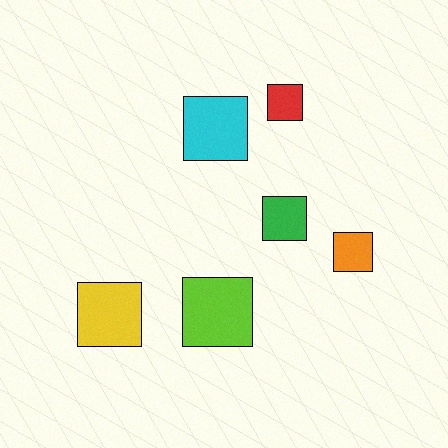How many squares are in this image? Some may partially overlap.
There are 6 squares.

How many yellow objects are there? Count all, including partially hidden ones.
There is 1 yellow object.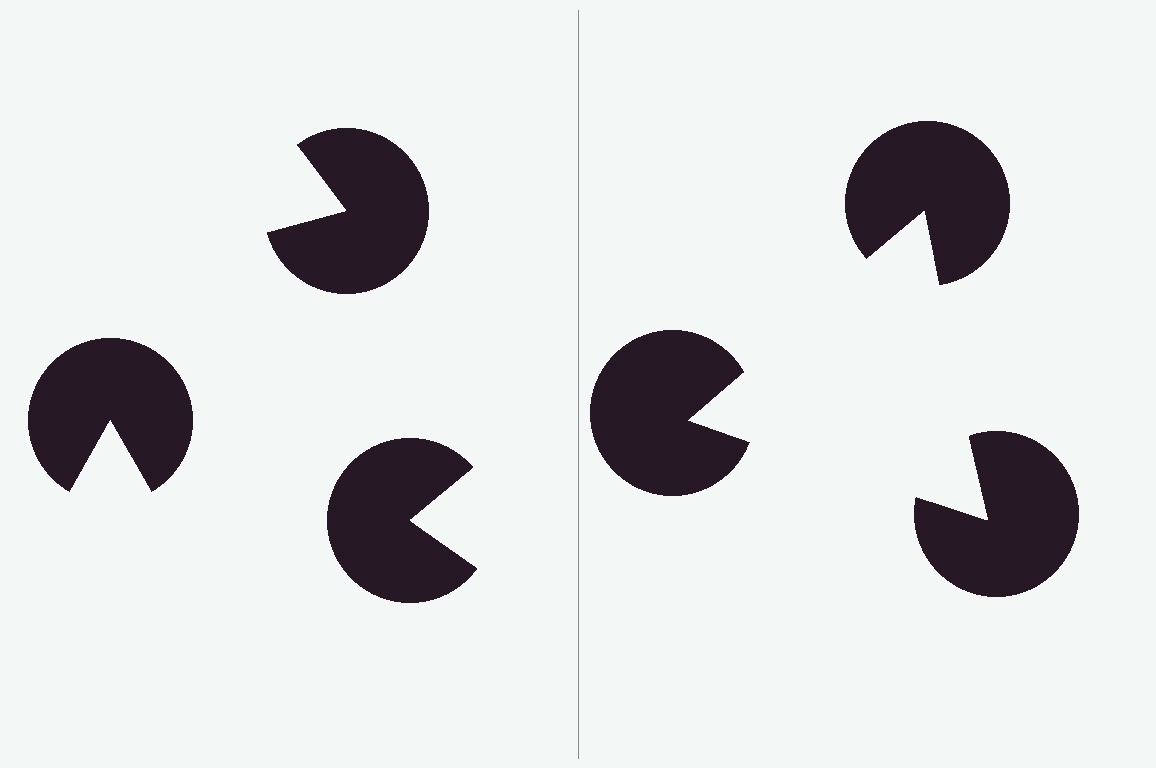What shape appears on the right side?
An illusory triangle.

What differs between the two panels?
The pac-man discs are positioned identically on both sides; only the wedge orientations differ. On the right they align to a triangle; on the left they are misaligned.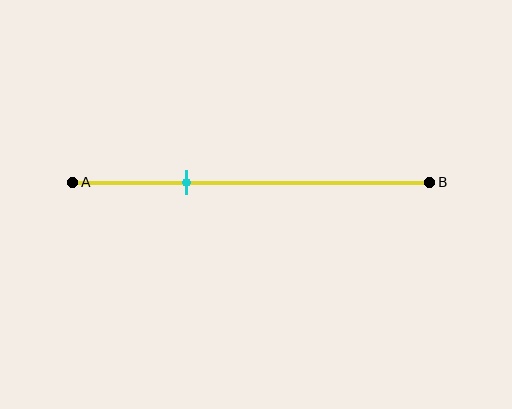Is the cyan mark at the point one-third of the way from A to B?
Yes, the mark is approximately at the one-third point.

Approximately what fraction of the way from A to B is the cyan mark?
The cyan mark is approximately 30% of the way from A to B.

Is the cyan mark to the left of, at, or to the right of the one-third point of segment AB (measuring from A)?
The cyan mark is approximately at the one-third point of segment AB.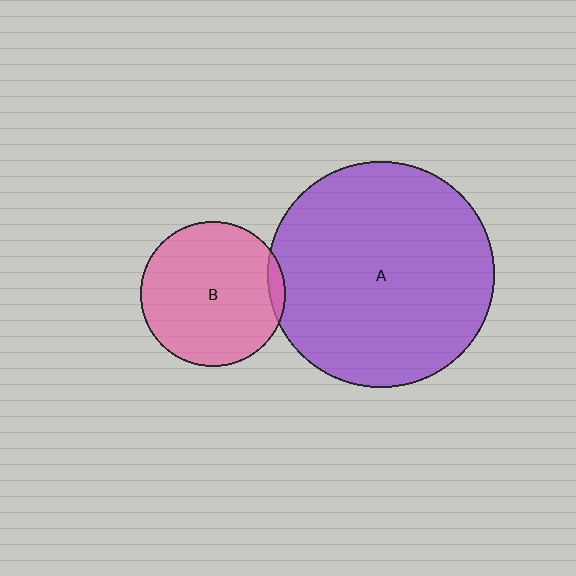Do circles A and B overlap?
Yes.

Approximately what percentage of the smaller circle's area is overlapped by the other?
Approximately 5%.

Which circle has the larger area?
Circle A (purple).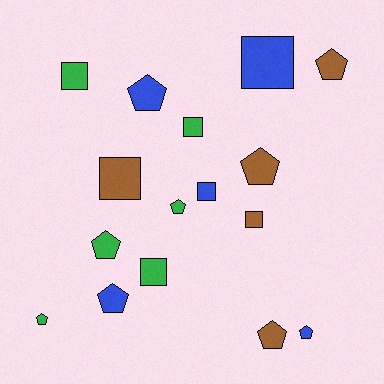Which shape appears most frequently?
Pentagon, with 9 objects.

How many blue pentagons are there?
There are 3 blue pentagons.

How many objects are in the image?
There are 16 objects.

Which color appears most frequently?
Green, with 6 objects.